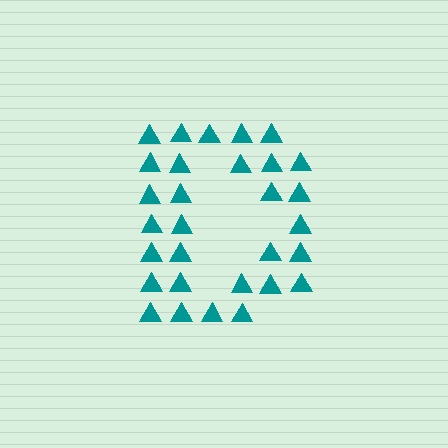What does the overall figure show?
The overall figure shows the letter D.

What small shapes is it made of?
It is made of small triangles.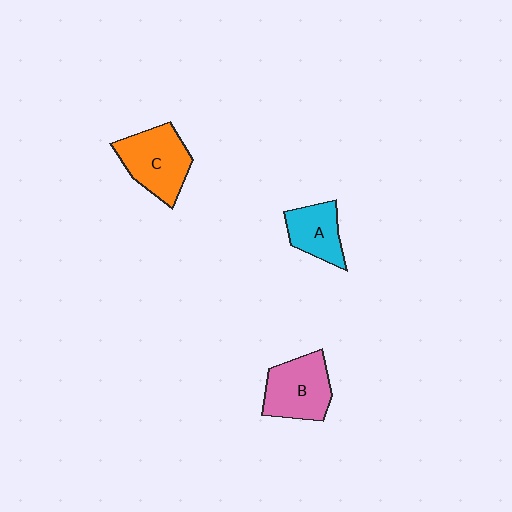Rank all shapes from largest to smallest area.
From largest to smallest: C (orange), B (pink), A (cyan).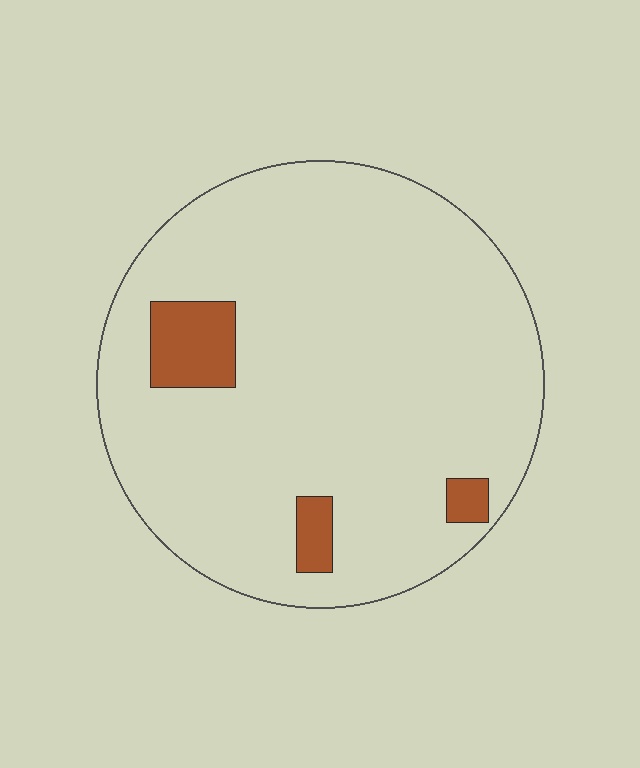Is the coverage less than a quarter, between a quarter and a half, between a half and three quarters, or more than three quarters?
Less than a quarter.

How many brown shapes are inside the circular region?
3.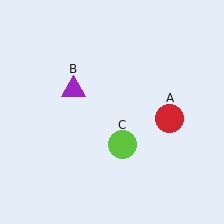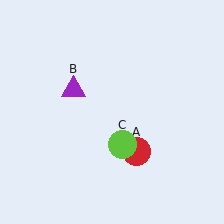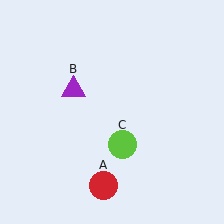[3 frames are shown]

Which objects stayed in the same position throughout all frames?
Purple triangle (object B) and lime circle (object C) remained stationary.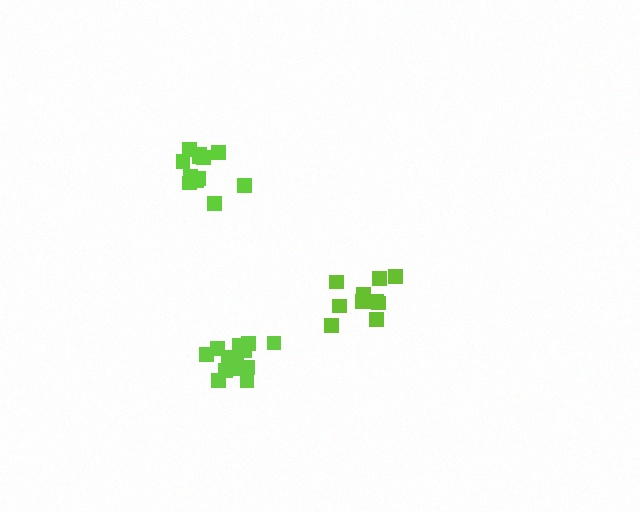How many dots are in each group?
Group 1: 15 dots, Group 2: 13 dots, Group 3: 10 dots (38 total).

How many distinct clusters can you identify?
There are 3 distinct clusters.